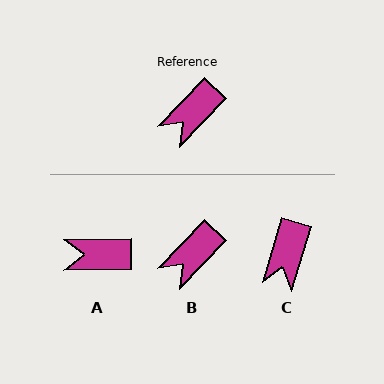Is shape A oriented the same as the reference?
No, it is off by about 46 degrees.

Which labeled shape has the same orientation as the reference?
B.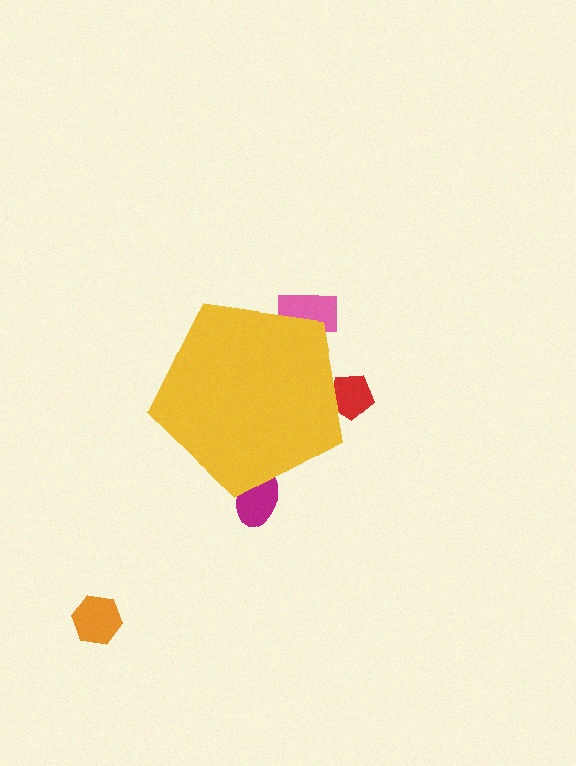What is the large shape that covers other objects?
A yellow pentagon.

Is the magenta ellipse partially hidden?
Yes, the magenta ellipse is partially hidden behind the yellow pentagon.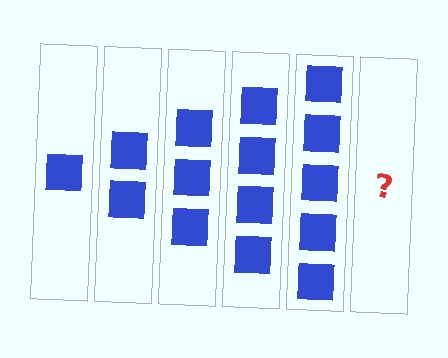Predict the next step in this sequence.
The next step is 6 squares.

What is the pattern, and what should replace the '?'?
The pattern is that each step adds one more square. The '?' should be 6 squares.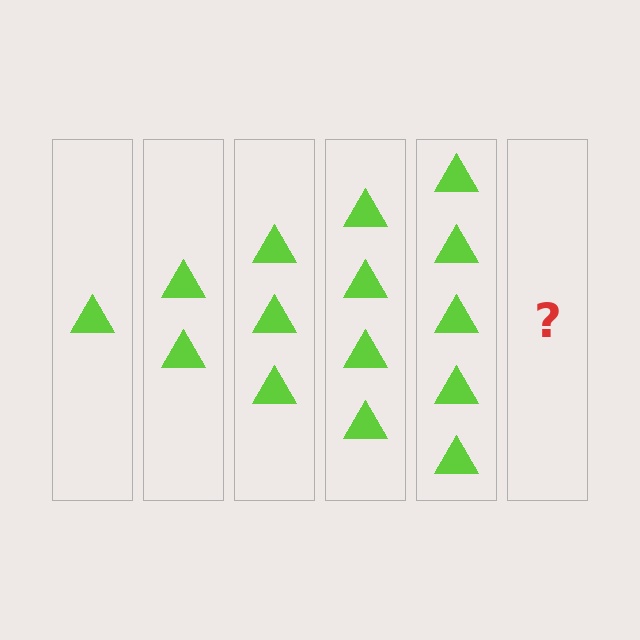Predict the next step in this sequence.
The next step is 6 triangles.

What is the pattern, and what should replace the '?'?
The pattern is that each step adds one more triangle. The '?' should be 6 triangles.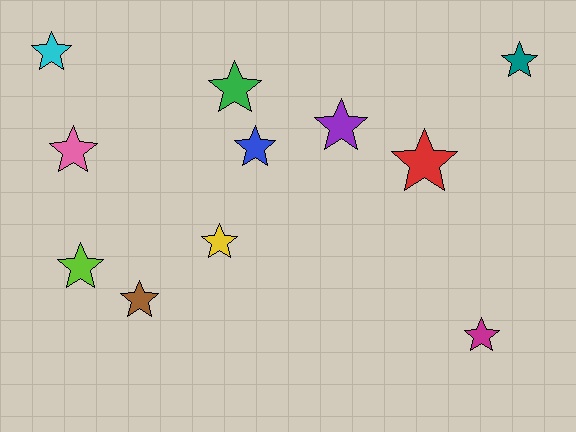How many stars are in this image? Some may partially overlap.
There are 11 stars.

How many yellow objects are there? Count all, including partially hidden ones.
There is 1 yellow object.